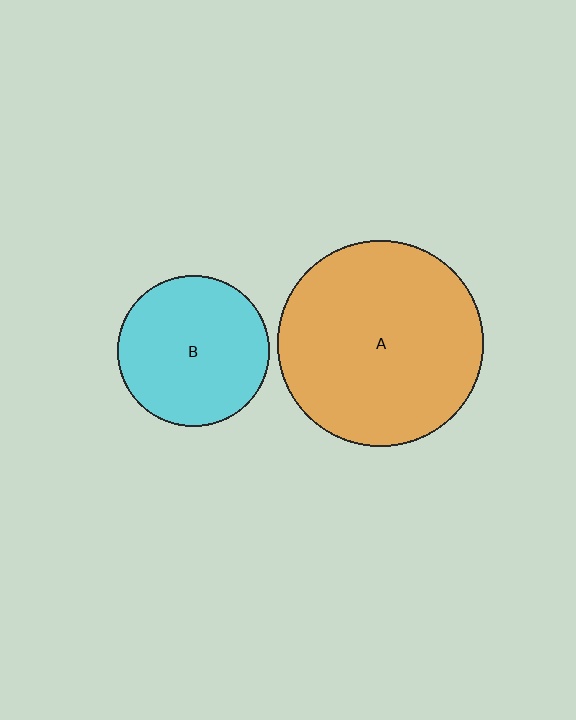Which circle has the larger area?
Circle A (orange).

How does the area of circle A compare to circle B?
Approximately 1.8 times.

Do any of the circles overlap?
No, none of the circles overlap.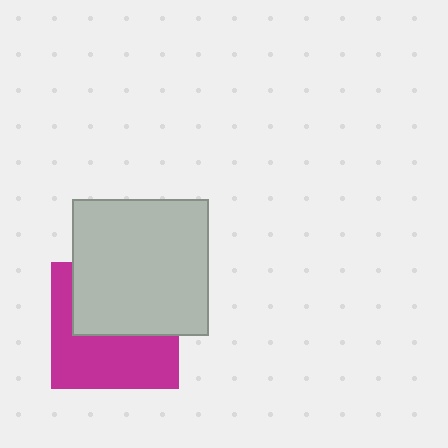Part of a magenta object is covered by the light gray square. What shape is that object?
It is a square.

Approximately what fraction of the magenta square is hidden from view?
Roughly 49% of the magenta square is hidden behind the light gray square.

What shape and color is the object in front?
The object in front is a light gray square.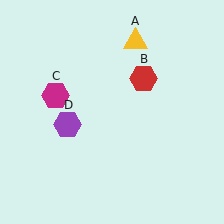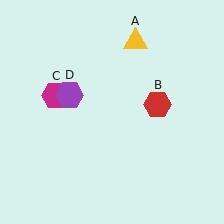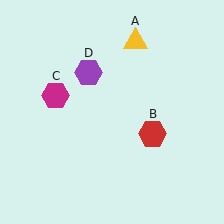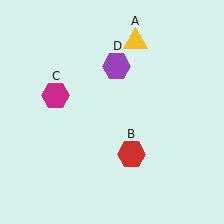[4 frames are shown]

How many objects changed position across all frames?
2 objects changed position: red hexagon (object B), purple hexagon (object D).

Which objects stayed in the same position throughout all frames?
Yellow triangle (object A) and magenta hexagon (object C) remained stationary.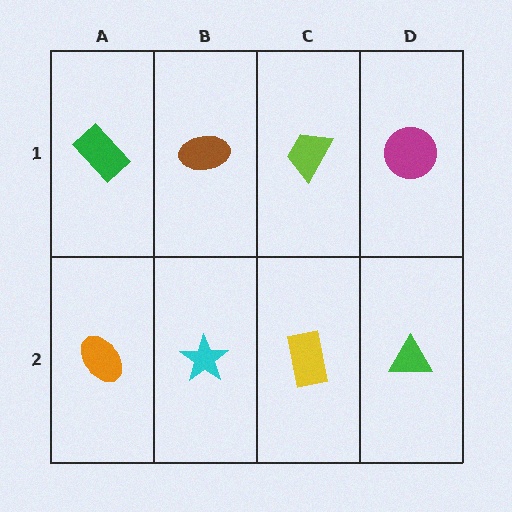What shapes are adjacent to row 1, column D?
A green triangle (row 2, column D), a lime trapezoid (row 1, column C).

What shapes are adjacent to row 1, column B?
A cyan star (row 2, column B), a green rectangle (row 1, column A), a lime trapezoid (row 1, column C).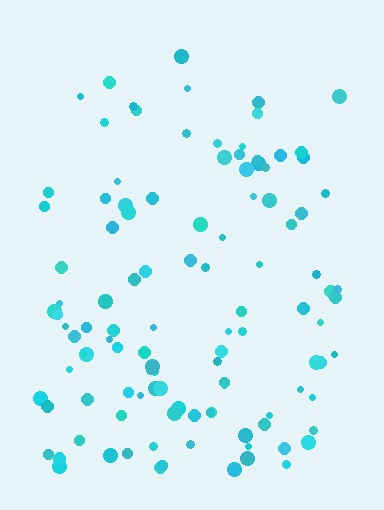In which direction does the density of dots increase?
From top to bottom, with the bottom side densest.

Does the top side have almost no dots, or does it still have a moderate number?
Still a moderate number, just noticeably fewer than the bottom.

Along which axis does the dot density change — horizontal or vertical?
Vertical.